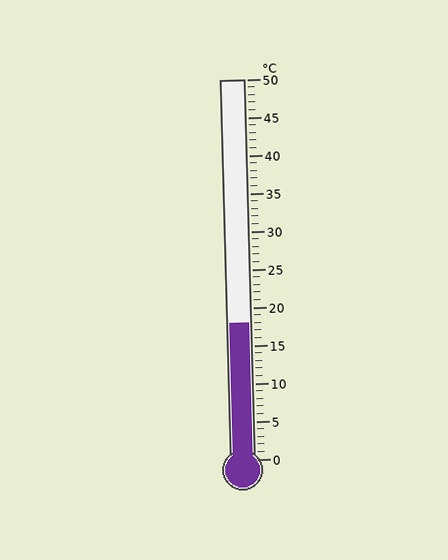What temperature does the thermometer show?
The thermometer shows approximately 18°C.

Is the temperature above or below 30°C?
The temperature is below 30°C.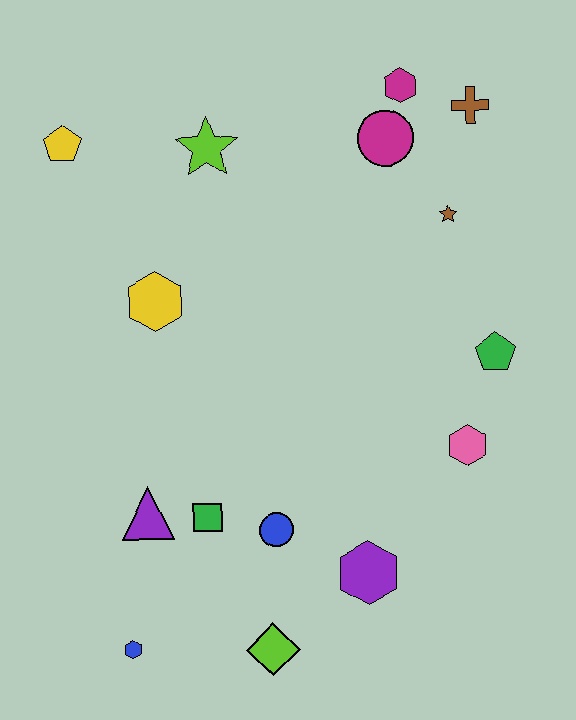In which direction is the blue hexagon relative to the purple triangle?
The blue hexagon is below the purple triangle.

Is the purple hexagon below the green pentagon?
Yes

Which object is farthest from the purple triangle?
The brown cross is farthest from the purple triangle.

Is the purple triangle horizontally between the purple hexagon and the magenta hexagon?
No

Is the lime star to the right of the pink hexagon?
No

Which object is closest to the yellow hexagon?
The lime star is closest to the yellow hexagon.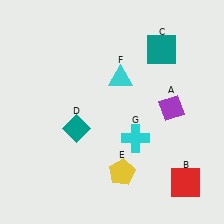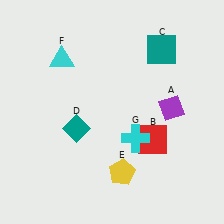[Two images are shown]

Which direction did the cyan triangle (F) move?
The cyan triangle (F) moved left.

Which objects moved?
The objects that moved are: the red square (B), the cyan triangle (F).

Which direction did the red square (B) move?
The red square (B) moved up.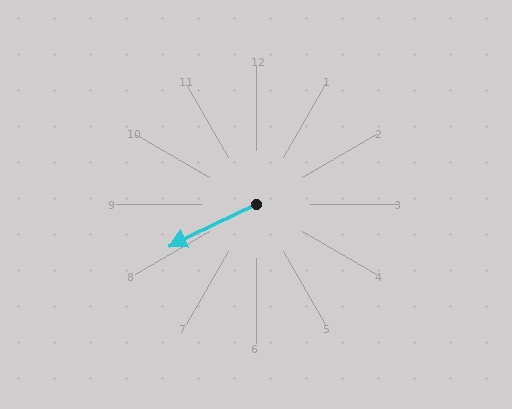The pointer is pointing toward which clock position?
Roughly 8 o'clock.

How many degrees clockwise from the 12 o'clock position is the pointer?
Approximately 244 degrees.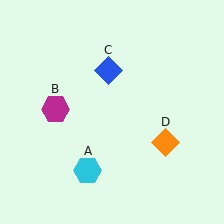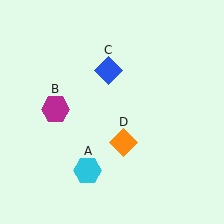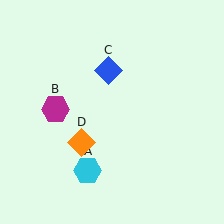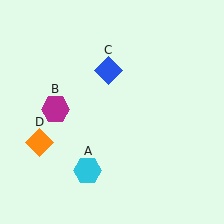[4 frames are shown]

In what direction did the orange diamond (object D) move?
The orange diamond (object D) moved left.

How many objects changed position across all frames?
1 object changed position: orange diamond (object D).